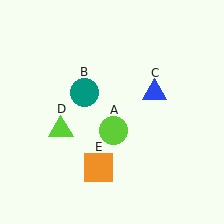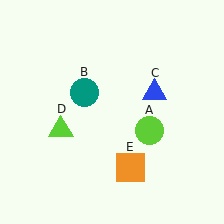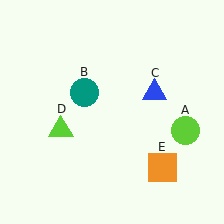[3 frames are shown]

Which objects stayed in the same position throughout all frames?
Teal circle (object B) and blue triangle (object C) and lime triangle (object D) remained stationary.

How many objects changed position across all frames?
2 objects changed position: lime circle (object A), orange square (object E).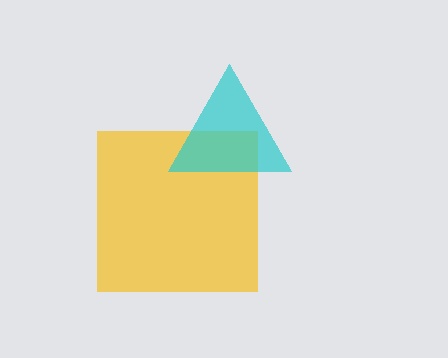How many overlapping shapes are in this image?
There are 2 overlapping shapes in the image.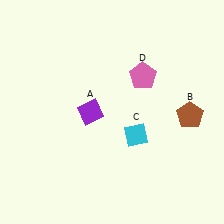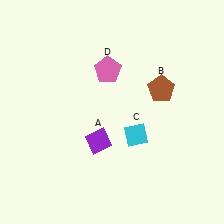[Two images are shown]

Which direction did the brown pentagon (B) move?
The brown pentagon (B) moved left.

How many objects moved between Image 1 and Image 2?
3 objects moved between the two images.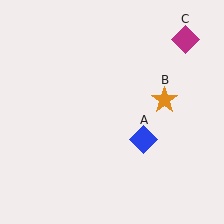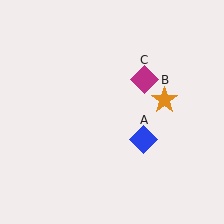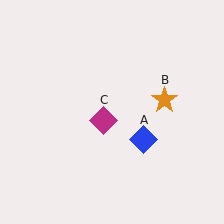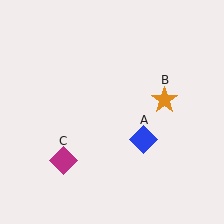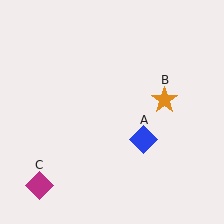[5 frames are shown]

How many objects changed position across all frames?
1 object changed position: magenta diamond (object C).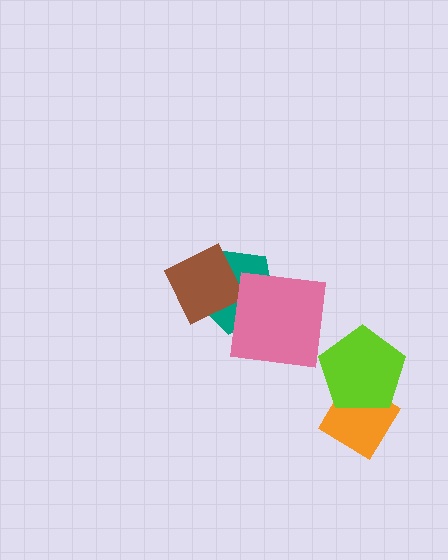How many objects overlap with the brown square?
1 object overlaps with the brown square.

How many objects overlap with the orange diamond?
1 object overlaps with the orange diamond.